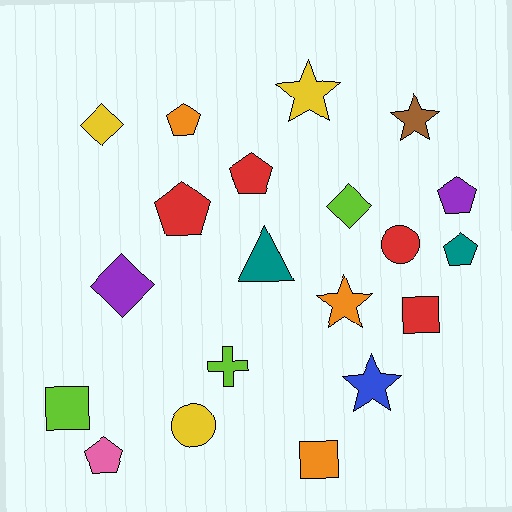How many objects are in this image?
There are 20 objects.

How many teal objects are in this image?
There are 2 teal objects.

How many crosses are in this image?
There is 1 cross.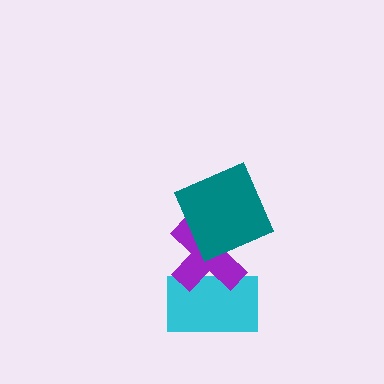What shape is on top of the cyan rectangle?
The purple cross is on top of the cyan rectangle.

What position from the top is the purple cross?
The purple cross is 2nd from the top.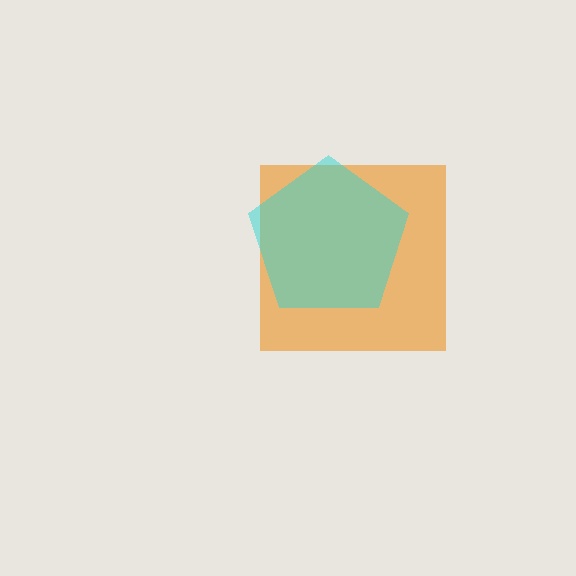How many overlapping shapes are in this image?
There are 2 overlapping shapes in the image.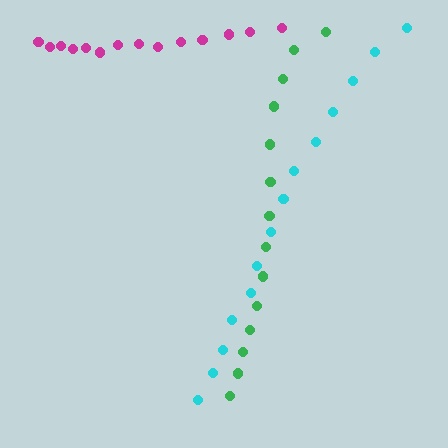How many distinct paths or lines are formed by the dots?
There are 3 distinct paths.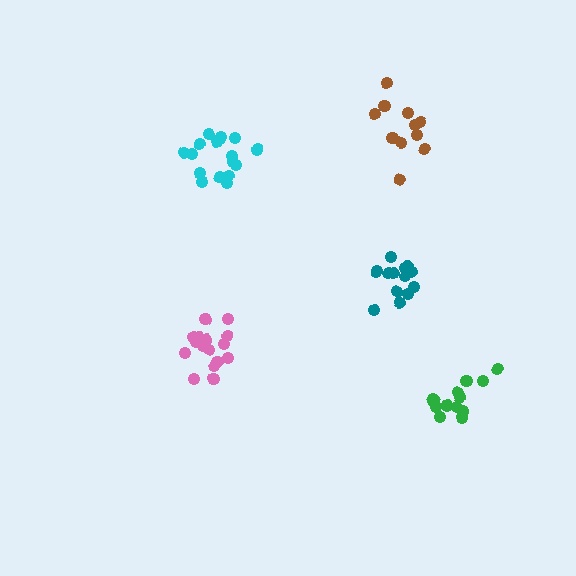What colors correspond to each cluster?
The clusters are colored: green, cyan, teal, pink, brown.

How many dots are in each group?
Group 1: 13 dots, Group 2: 17 dots, Group 3: 13 dots, Group 4: 17 dots, Group 5: 11 dots (71 total).